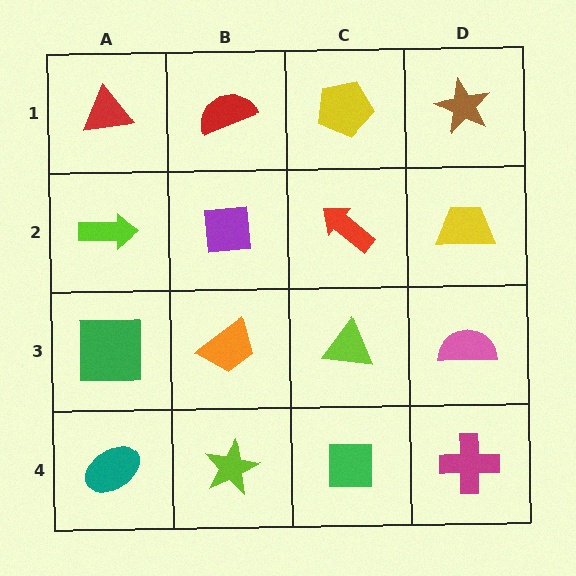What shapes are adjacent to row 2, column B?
A red semicircle (row 1, column B), an orange trapezoid (row 3, column B), a lime arrow (row 2, column A), a red arrow (row 2, column C).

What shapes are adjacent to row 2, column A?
A red triangle (row 1, column A), a green square (row 3, column A), a purple square (row 2, column B).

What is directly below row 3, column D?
A magenta cross.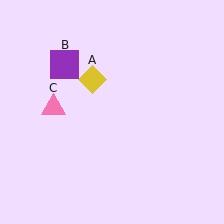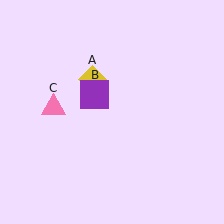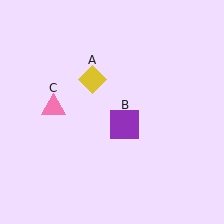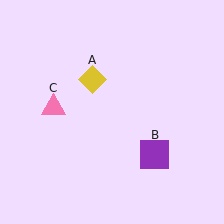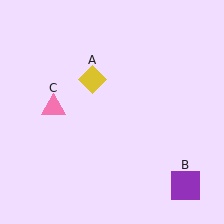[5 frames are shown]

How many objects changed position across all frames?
1 object changed position: purple square (object B).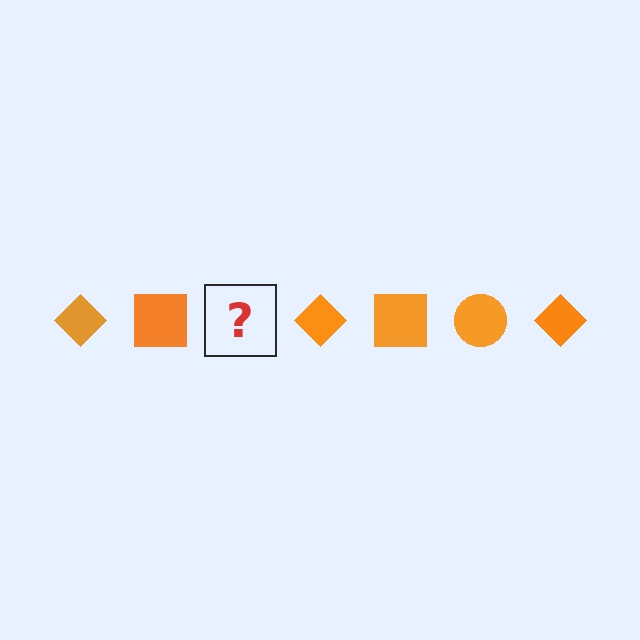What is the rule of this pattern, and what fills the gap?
The rule is that the pattern cycles through diamond, square, circle shapes in orange. The gap should be filled with an orange circle.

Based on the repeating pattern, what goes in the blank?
The blank should be an orange circle.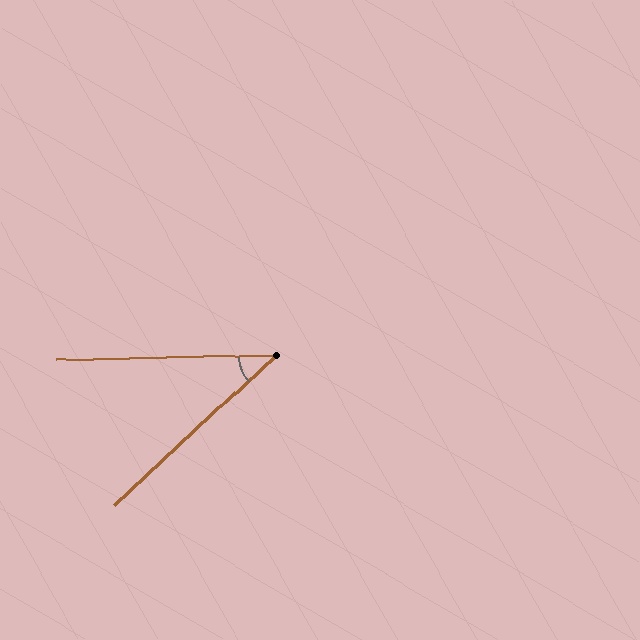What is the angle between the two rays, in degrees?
Approximately 42 degrees.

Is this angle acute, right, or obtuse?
It is acute.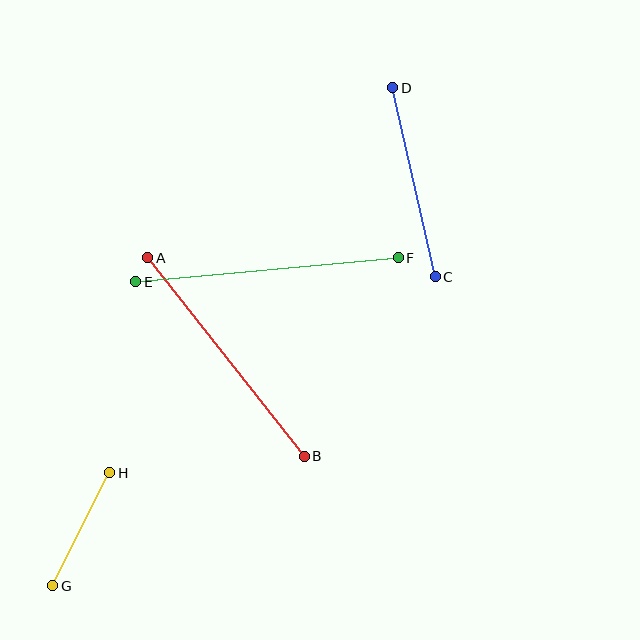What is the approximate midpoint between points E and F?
The midpoint is at approximately (267, 270) pixels.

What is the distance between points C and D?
The distance is approximately 194 pixels.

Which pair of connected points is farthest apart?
Points E and F are farthest apart.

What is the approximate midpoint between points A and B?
The midpoint is at approximately (226, 357) pixels.